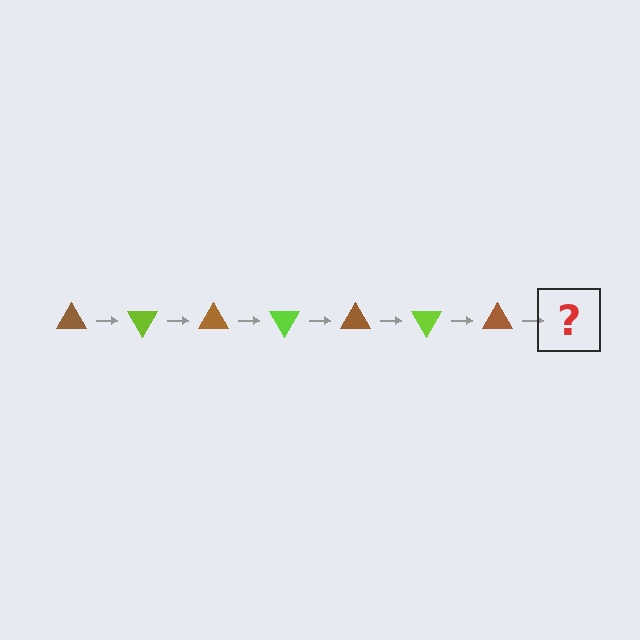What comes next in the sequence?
The next element should be a lime triangle, rotated 420 degrees from the start.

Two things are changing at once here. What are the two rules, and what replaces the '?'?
The two rules are that it rotates 60 degrees each step and the color cycles through brown and lime. The '?' should be a lime triangle, rotated 420 degrees from the start.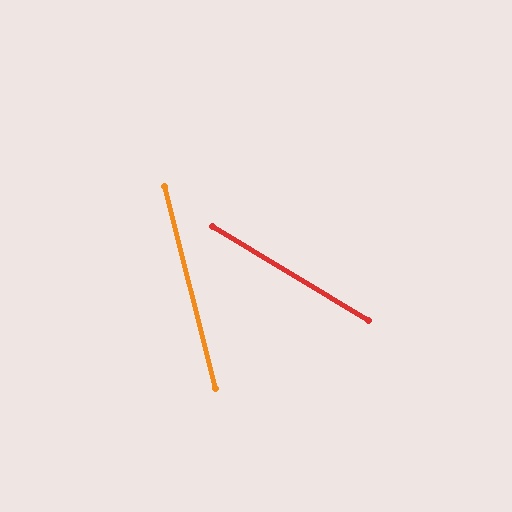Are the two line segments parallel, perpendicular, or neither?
Neither parallel nor perpendicular — they differ by about 45°.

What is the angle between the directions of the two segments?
Approximately 45 degrees.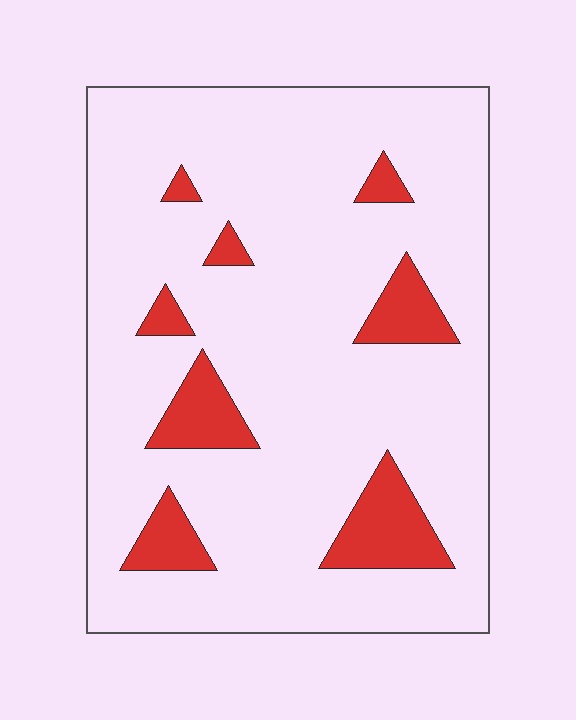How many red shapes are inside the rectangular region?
8.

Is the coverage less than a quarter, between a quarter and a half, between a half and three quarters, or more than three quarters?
Less than a quarter.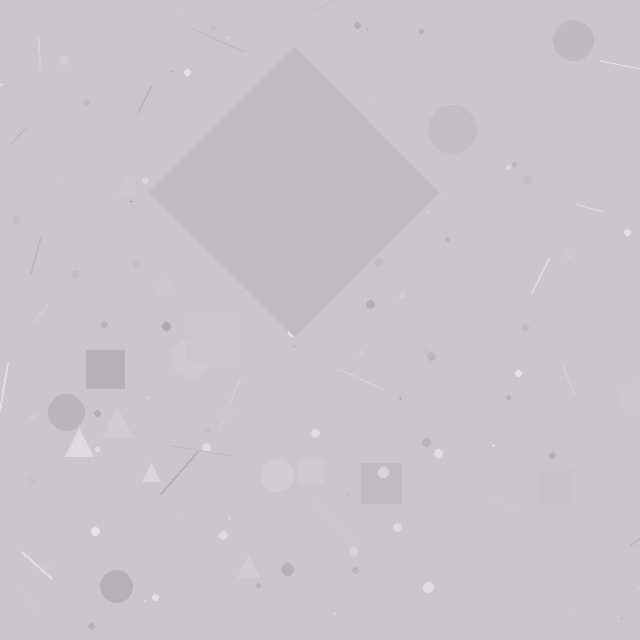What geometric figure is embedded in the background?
A diamond is embedded in the background.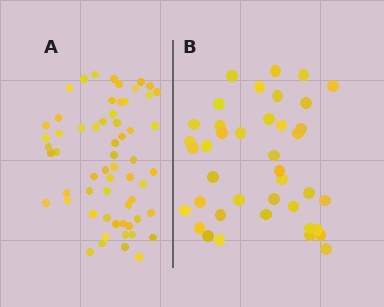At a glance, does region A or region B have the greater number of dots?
Region A (the left region) has more dots.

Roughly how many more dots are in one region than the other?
Region A has approximately 20 more dots than region B.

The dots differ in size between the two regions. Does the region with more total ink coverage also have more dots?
No. Region B has more total ink coverage because its dots are larger, but region A actually contains more individual dots. Total area can be misleading — the number of items is what matters here.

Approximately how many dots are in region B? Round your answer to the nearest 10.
About 40 dots.